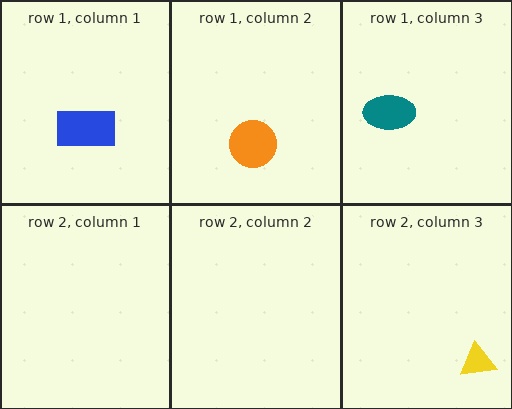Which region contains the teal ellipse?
The row 1, column 3 region.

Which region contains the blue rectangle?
The row 1, column 1 region.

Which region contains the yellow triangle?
The row 2, column 3 region.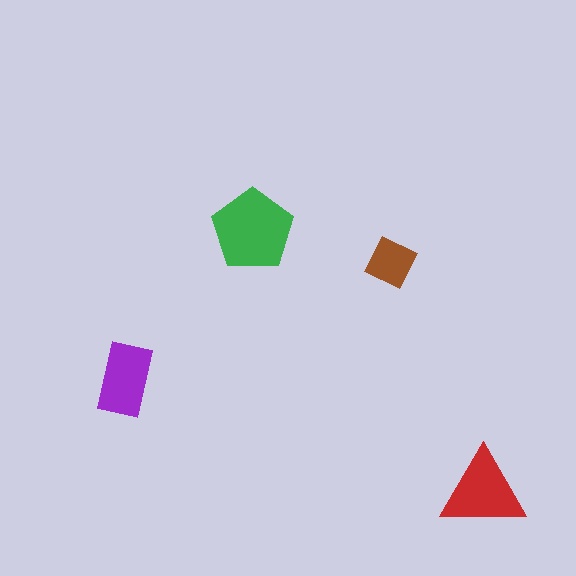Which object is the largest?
The green pentagon.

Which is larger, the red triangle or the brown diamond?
The red triangle.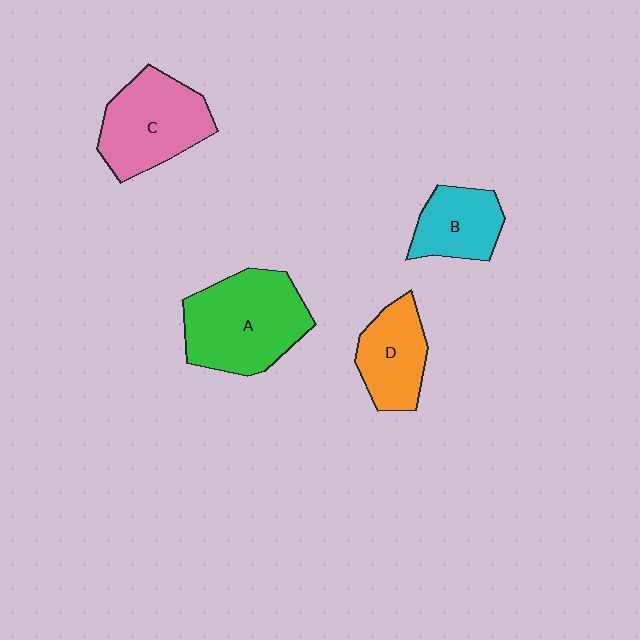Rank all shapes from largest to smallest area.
From largest to smallest: A (green), C (pink), D (orange), B (cyan).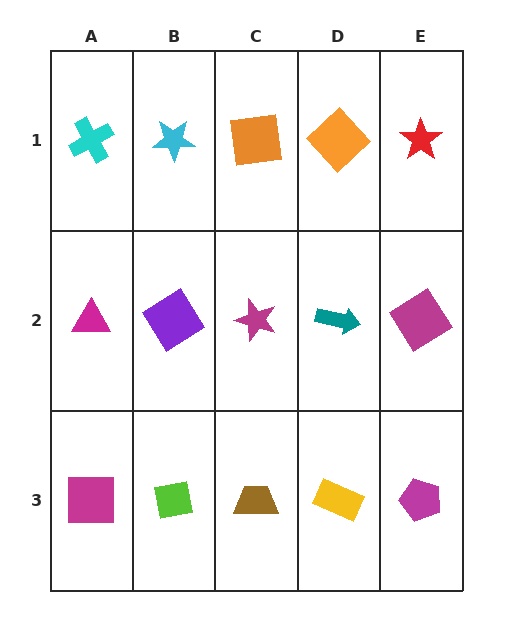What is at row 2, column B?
A purple diamond.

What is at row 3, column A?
A magenta square.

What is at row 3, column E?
A magenta pentagon.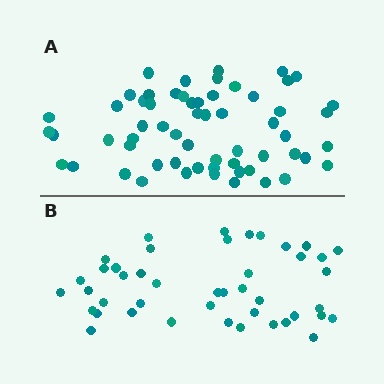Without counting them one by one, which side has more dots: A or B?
Region A (the top region) has more dots.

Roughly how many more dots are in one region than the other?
Region A has approximately 15 more dots than region B.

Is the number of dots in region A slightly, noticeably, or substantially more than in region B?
Region A has noticeably more, but not dramatically so. The ratio is roughly 1.4 to 1.